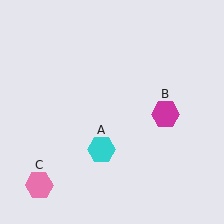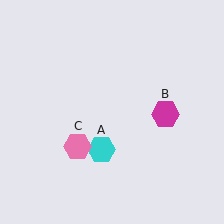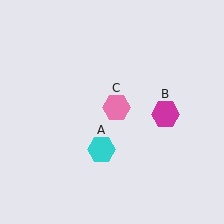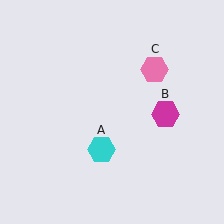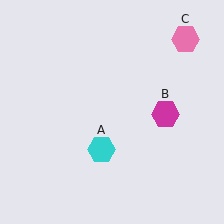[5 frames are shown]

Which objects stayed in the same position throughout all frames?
Cyan hexagon (object A) and magenta hexagon (object B) remained stationary.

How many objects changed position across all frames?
1 object changed position: pink hexagon (object C).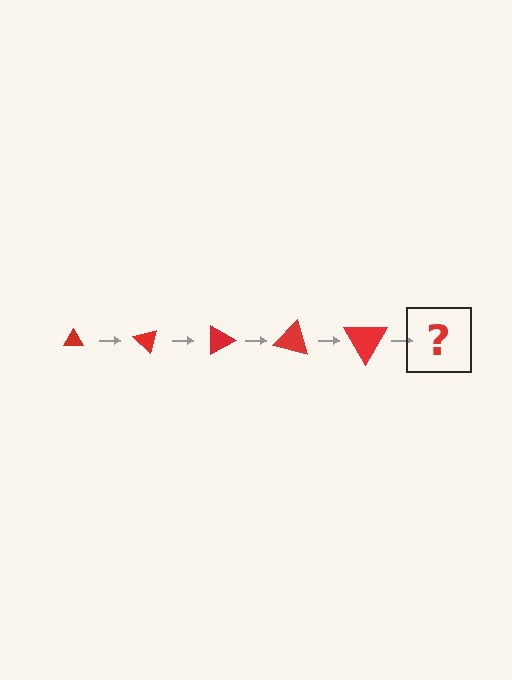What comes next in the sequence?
The next element should be a triangle, larger than the previous one and rotated 225 degrees from the start.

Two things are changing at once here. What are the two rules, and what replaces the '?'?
The two rules are that the triangle grows larger each step and it rotates 45 degrees each step. The '?' should be a triangle, larger than the previous one and rotated 225 degrees from the start.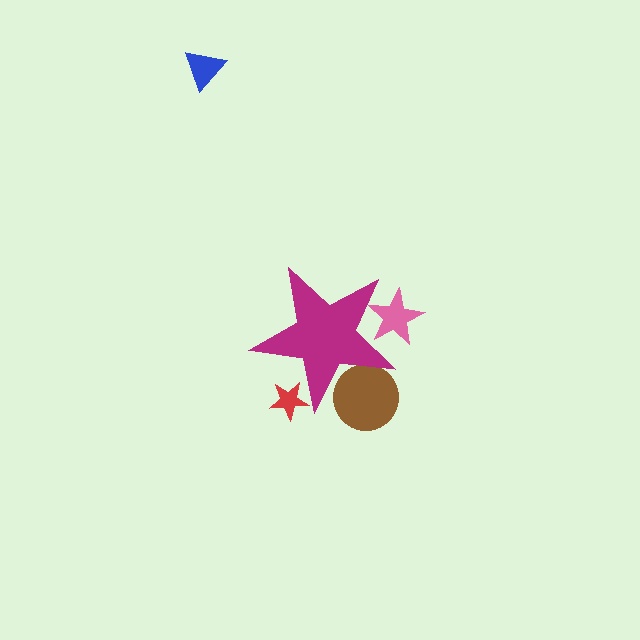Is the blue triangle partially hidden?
No, the blue triangle is fully visible.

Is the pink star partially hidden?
Yes, the pink star is partially hidden behind the magenta star.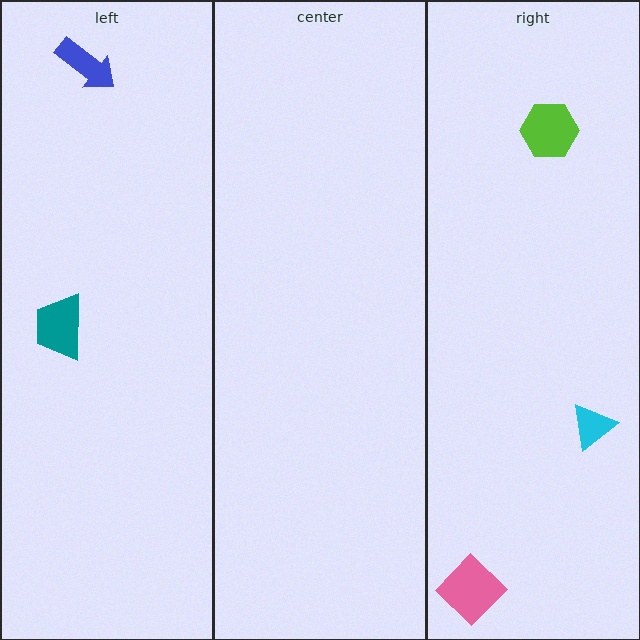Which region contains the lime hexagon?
The right region.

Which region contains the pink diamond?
The right region.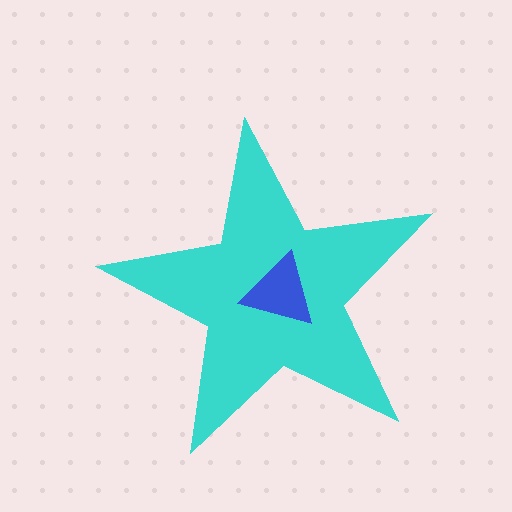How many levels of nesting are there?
2.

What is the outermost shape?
The cyan star.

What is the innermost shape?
The blue triangle.